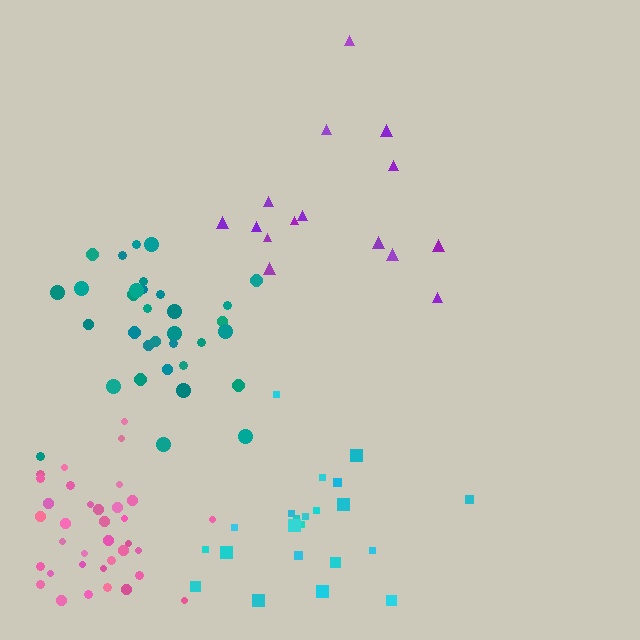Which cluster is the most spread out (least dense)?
Purple.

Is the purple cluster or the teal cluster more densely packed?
Teal.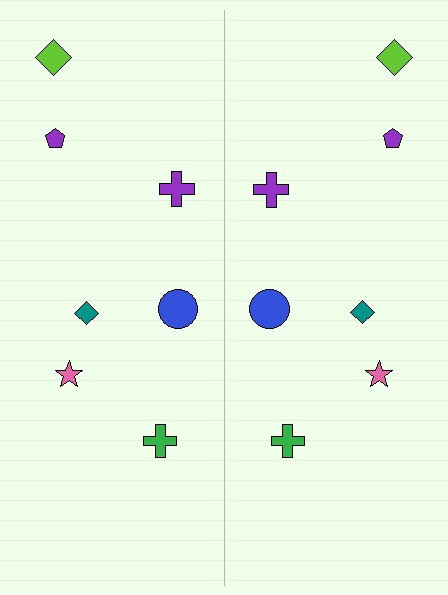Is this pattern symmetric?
Yes, this pattern has bilateral (reflection) symmetry.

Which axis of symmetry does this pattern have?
The pattern has a vertical axis of symmetry running through the center of the image.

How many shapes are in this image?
There are 14 shapes in this image.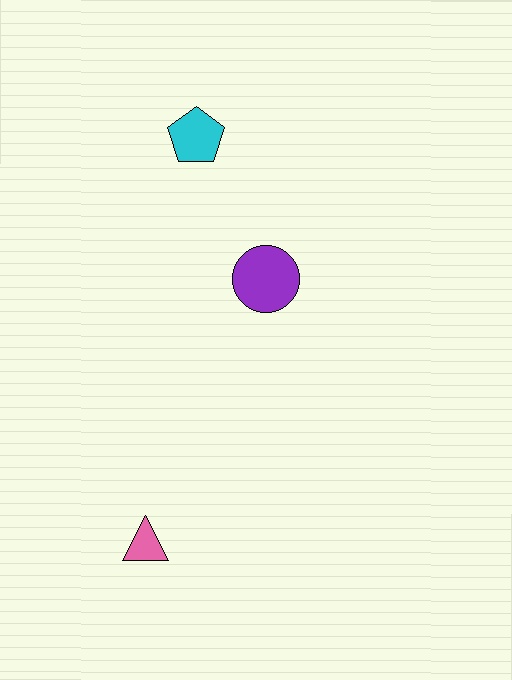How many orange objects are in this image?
There are no orange objects.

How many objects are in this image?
There are 3 objects.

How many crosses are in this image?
There are no crosses.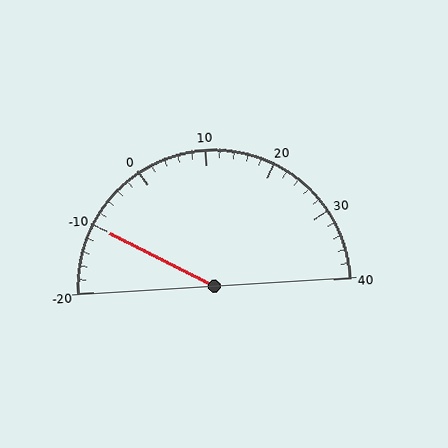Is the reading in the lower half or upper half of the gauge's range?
The reading is in the lower half of the range (-20 to 40).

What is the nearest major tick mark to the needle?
The nearest major tick mark is -10.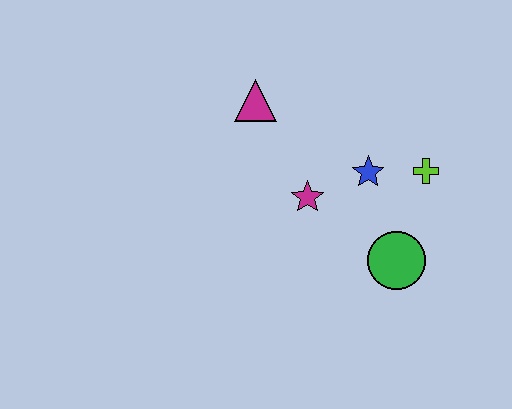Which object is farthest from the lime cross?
The magenta triangle is farthest from the lime cross.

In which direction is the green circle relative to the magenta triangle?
The green circle is below the magenta triangle.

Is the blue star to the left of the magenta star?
No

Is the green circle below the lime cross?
Yes